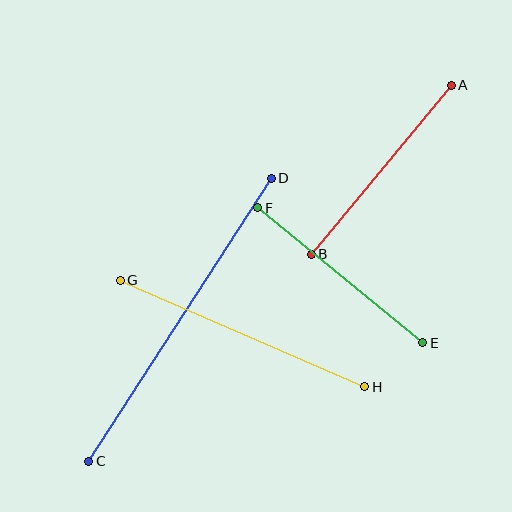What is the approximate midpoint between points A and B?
The midpoint is at approximately (381, 170) pixels.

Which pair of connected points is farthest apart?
Points C and D are farthest apart.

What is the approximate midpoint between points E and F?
The midpoint is at approximately (340, 275) pixels.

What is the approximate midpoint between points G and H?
The midpoint is at approximately (243, 333) pixels.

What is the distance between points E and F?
The distance is approximately 213 pixels.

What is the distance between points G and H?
The distance is approximately 267 pixels.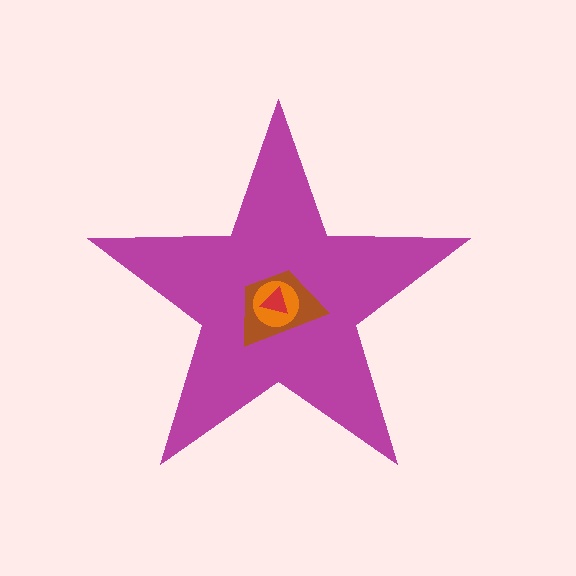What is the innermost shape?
The red triangle.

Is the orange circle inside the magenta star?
Yes.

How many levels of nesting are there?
4.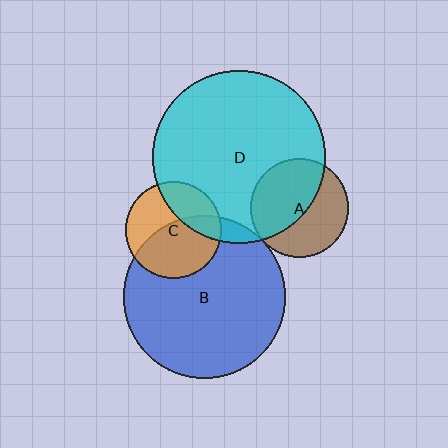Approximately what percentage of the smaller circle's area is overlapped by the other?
Approximately 5%.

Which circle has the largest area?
Circle D (cyan).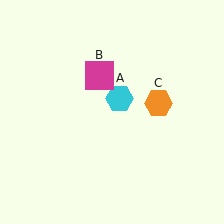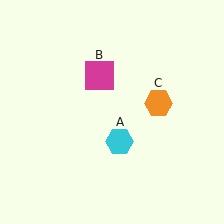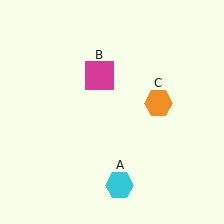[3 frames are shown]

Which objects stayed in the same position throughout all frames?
Magenta square (object B) and orange hexagon (object C) remained stationary.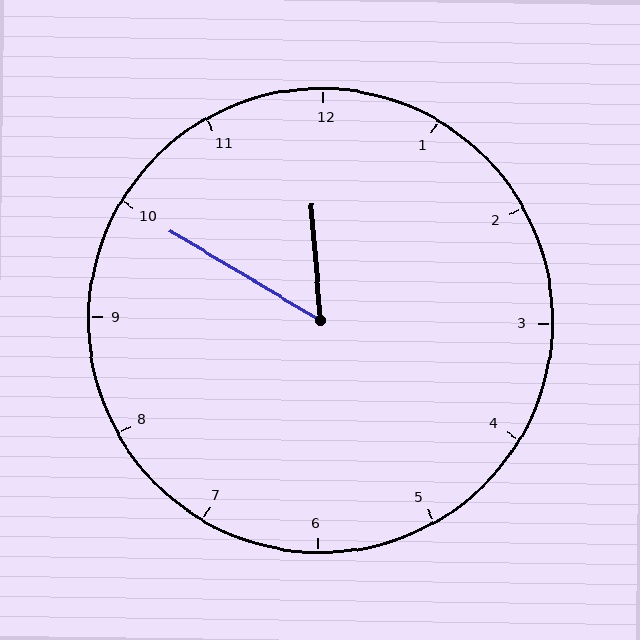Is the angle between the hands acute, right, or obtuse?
It is acute.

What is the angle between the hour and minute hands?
Approximately 55 degrees.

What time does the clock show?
11:50.